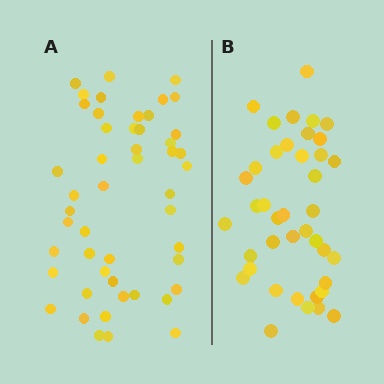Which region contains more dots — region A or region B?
Region A (the left region) has more dots.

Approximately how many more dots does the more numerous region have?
Region A has roughly 8 or so more dots than region B.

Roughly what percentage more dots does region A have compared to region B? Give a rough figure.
About 20% more.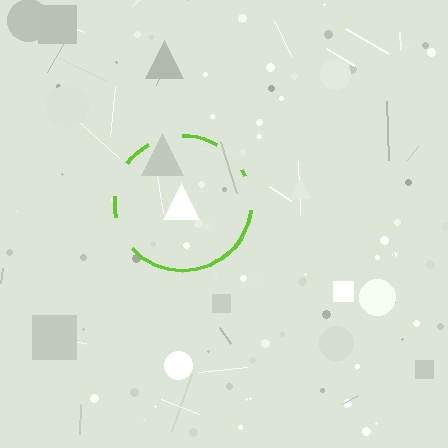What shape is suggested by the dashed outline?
The dashed outline suggests a circle.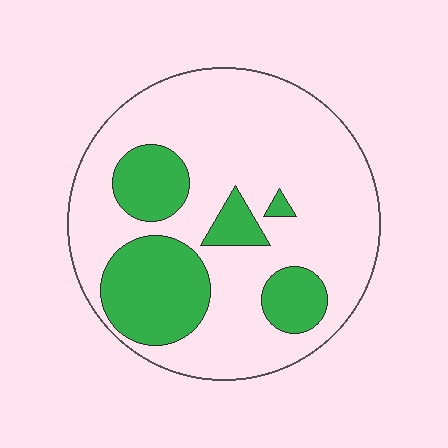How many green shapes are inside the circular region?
5.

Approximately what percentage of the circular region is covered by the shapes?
Approximately 25%.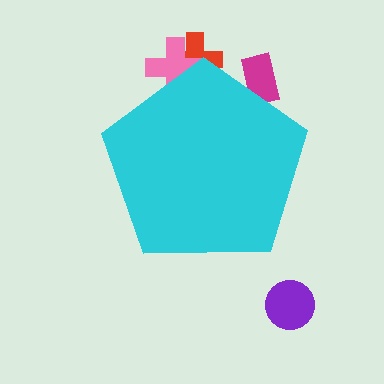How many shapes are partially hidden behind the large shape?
3 shapes are partially hidden.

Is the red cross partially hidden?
Yes, the red cross is partially hidden behind the cyan pentagon.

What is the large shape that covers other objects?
A cyan pentagon.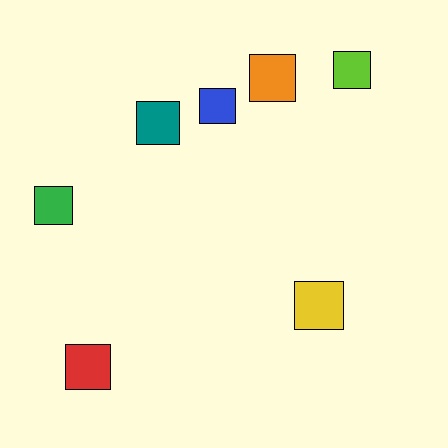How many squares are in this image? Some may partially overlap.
There are 7 squares.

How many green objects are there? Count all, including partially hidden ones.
There is 1 green object.